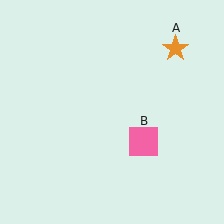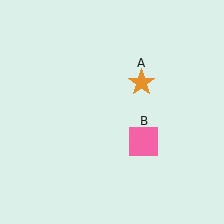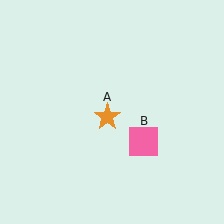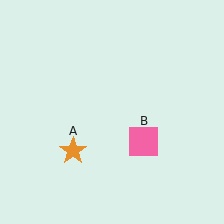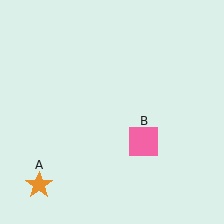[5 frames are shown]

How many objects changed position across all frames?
1 object changed position: orange star (object A).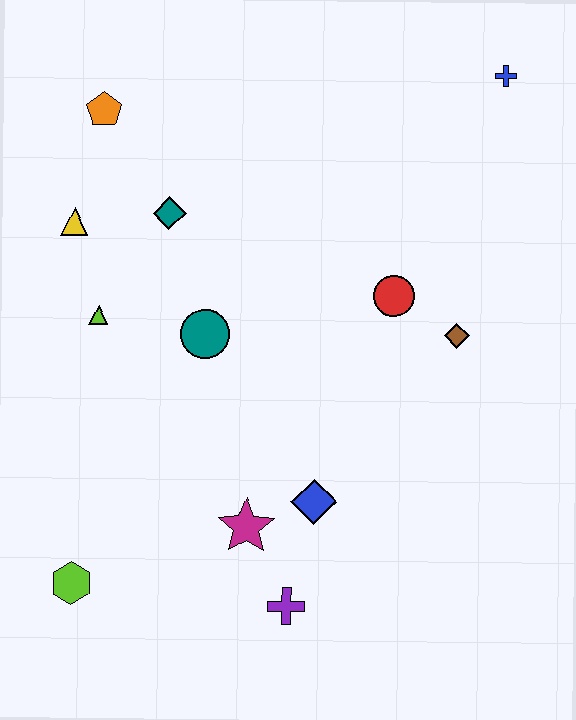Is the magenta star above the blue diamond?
No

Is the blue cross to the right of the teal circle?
Yes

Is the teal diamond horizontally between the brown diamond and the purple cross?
No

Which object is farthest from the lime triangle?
The blue cross is farthest from the lime triangle.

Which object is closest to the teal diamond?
The yellow triangle is closest to the teal diamond.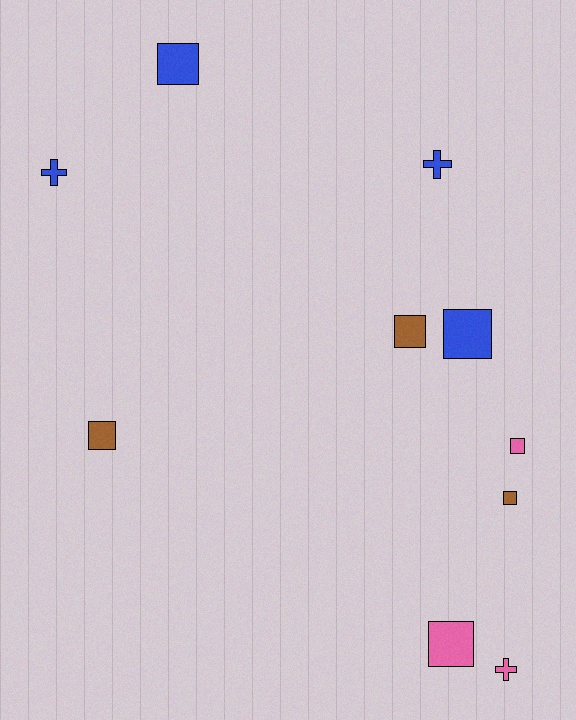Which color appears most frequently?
Blue, with 4 objects.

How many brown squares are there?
There are 3 brown squares.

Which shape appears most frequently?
Square, with 7 objects.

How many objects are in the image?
There are 10 objects.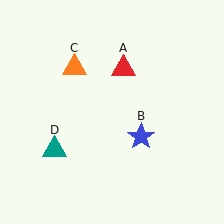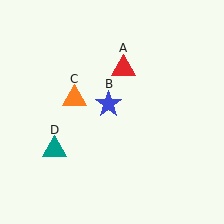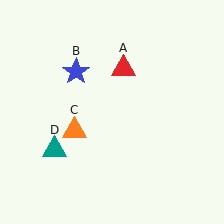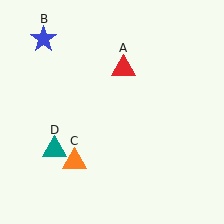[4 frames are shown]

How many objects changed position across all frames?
2 objects changed position: blue star (object B), orange triangle (object C).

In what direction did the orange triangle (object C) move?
The orange triangle (object C) moved down.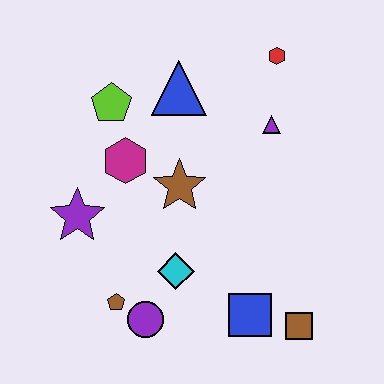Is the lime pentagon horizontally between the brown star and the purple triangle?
No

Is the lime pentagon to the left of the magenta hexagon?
Yes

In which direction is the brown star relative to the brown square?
The brown star is above the brown square.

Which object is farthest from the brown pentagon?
The red hexagon is farthest from the brown pentagon.